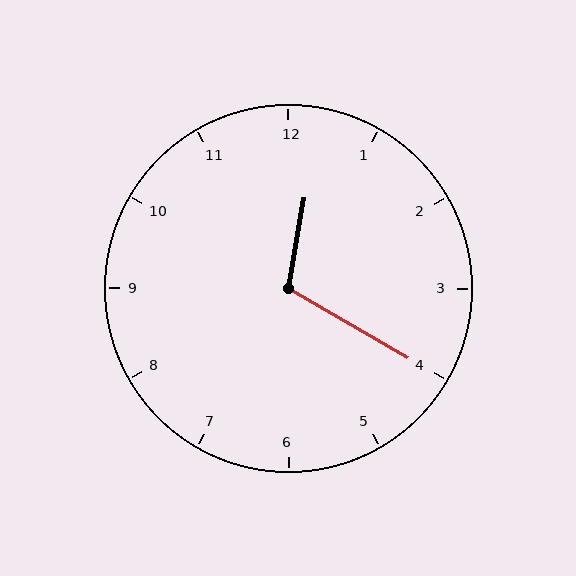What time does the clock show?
12:20.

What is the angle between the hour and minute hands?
Approximately 110 degrees.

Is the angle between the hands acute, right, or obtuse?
It is obtuse.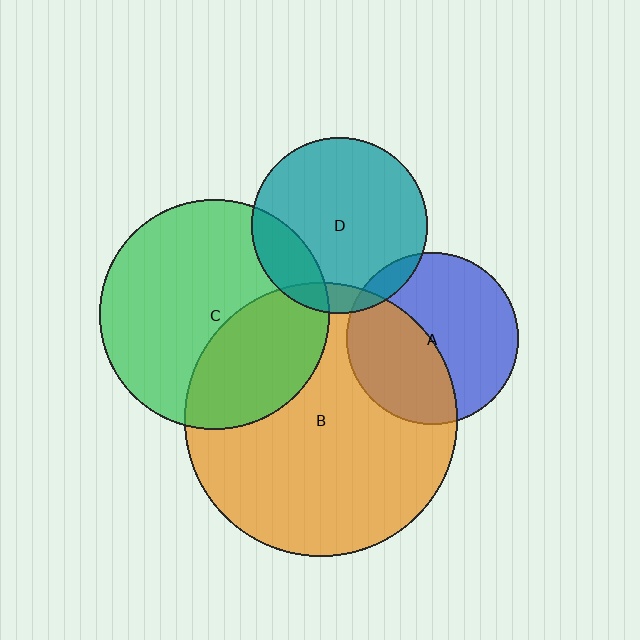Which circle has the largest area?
Circle B (orange).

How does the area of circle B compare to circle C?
Approximately 1.4 times.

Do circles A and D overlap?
Yes.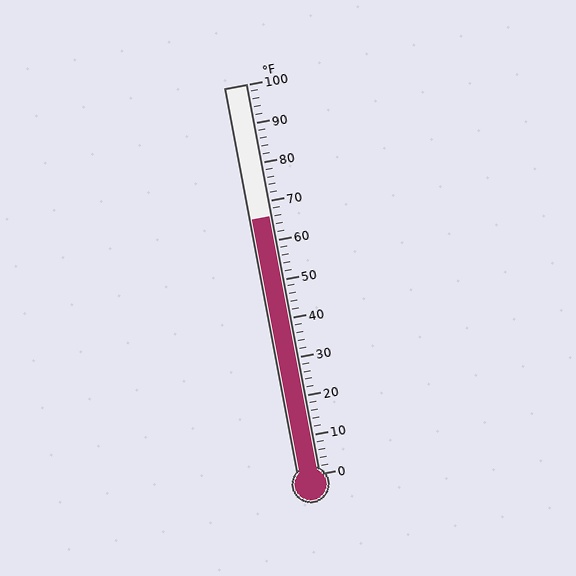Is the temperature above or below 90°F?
The temperature is below 90°F.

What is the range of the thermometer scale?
The thermometer scale ranges from 0°F to 100°F.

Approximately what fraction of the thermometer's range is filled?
The thermometer is filled to approximately 65% of its range.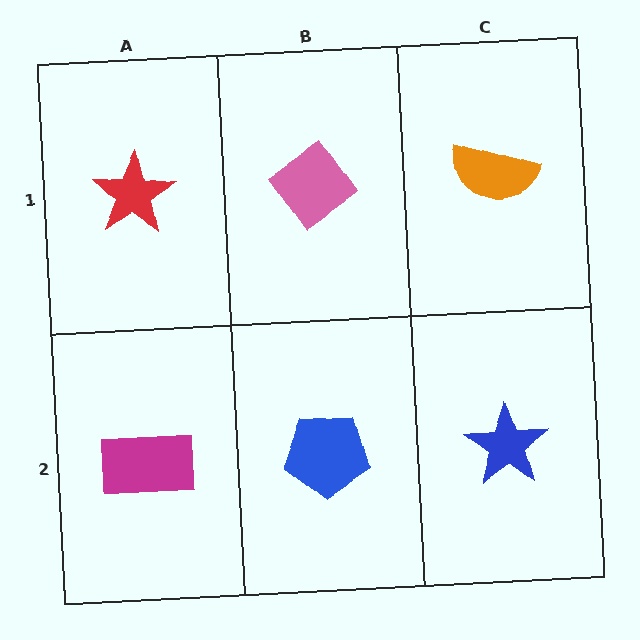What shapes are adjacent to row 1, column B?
A blue pentagon (row 2, column B), a red star (row 1, column A), an orange semicircle (row 1, column C).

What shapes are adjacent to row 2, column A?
A red star (row 1, column A), a blue pentagon (row 2, column B).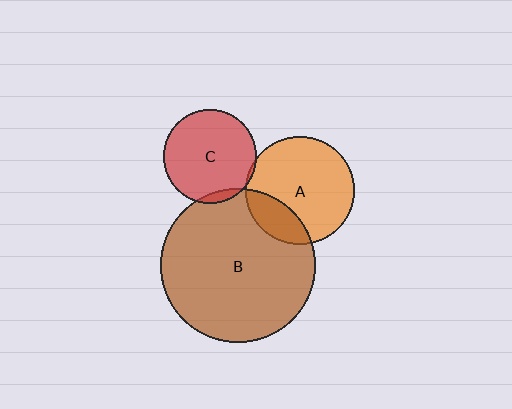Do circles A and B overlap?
Yes.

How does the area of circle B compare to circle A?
Approximately 2.0 times.